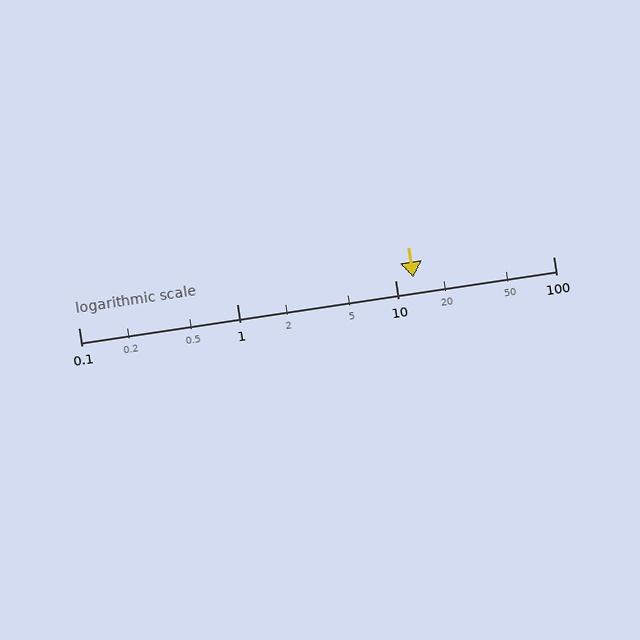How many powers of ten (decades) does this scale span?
The scale spans 3 decades, from 0.1 to 100.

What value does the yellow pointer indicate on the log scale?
The pointer indicates approximately 13.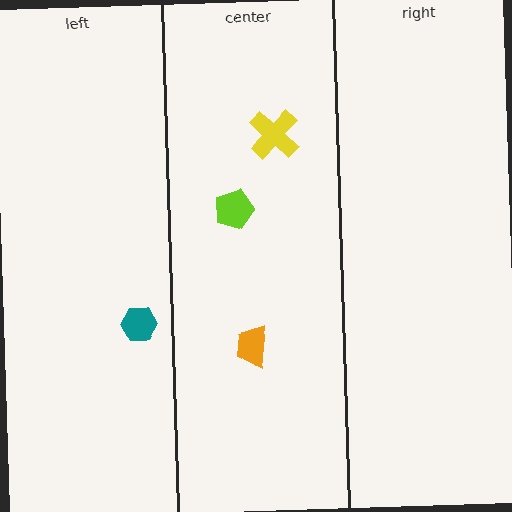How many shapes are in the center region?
3.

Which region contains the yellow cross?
The center region.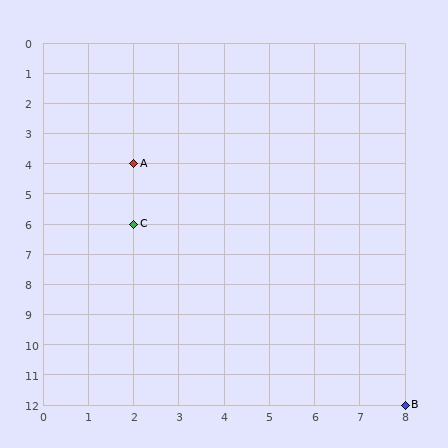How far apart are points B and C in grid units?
Points B and C are 6 columns and 6 rows apart (about 8.5 grid units diagonally).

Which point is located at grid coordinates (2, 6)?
Point C is at (2, 6).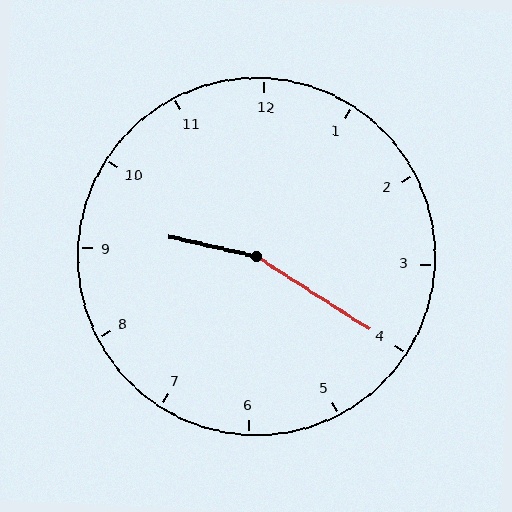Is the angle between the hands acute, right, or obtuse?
It is obtuse.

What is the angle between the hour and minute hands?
Approximately 160 degrees.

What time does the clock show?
9:20.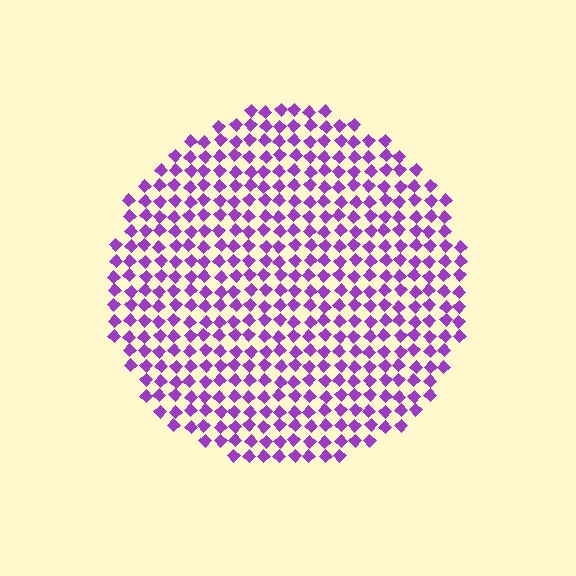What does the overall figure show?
The overall figure shows a circle.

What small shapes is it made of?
It is made of small diamonds.